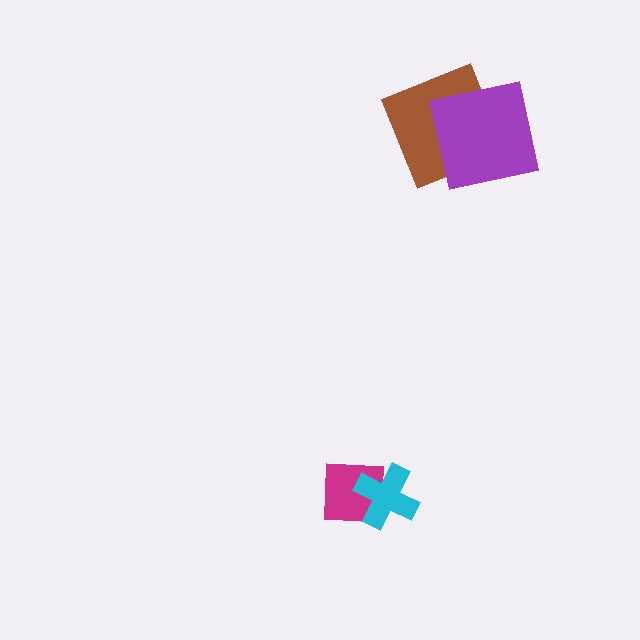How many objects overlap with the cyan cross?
1 object overlaps with the cyan cross.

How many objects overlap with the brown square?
1 object overlaps with the brown square.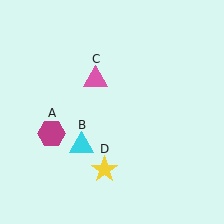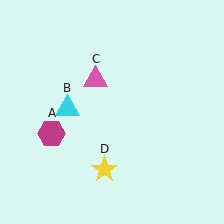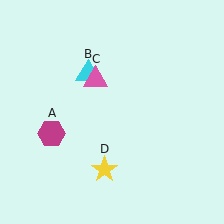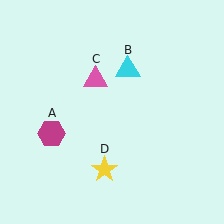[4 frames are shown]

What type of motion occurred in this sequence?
The cyan triangle (object B) rotated clockwise around the center of the scene.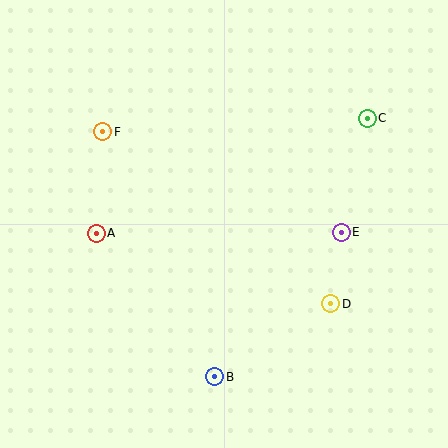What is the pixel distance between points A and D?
The distance between A and D is 244 pixels.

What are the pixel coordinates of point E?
Point E is at (341, 232).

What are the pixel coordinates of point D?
Point D is at (331, 304).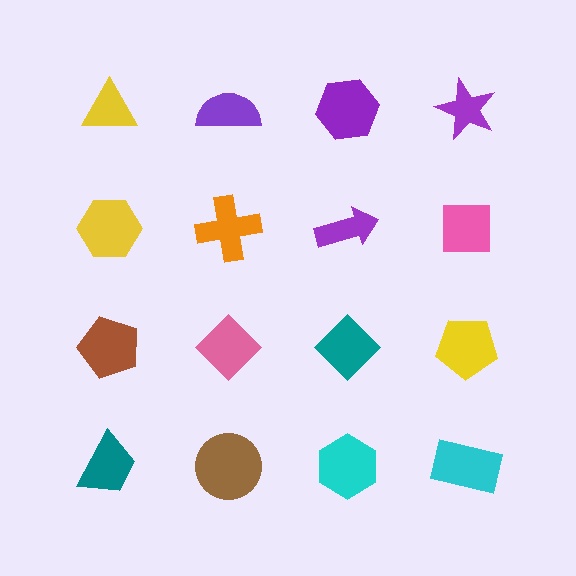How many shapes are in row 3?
4 shapes.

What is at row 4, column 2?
A brown circle.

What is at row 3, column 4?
A yellow pentagon.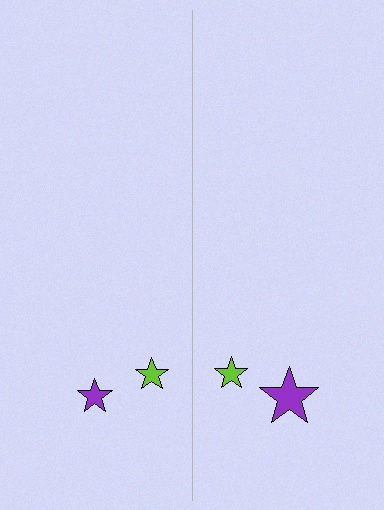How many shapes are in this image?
There are 4 shapes in this image.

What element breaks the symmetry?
The purple star on the right side has a different size than its mirror counterpart.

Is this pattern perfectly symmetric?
No, the pattern is not perfectly symmetric. The purple star on the right side has a different size than its mirror counterpart.